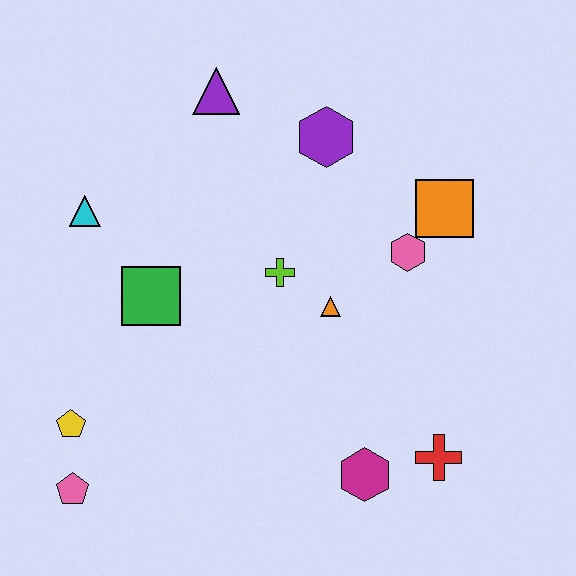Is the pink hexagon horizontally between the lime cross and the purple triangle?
No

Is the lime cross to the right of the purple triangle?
Yes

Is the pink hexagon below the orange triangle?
No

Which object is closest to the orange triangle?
The lime cross is closest to the orange triangle.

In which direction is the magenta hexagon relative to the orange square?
The magenta hexagon is below the orange square.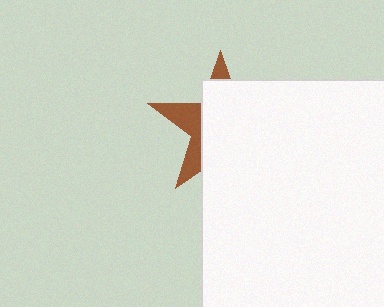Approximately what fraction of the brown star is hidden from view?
Roughly 69% of the brown star is hidden behind the white rectangle.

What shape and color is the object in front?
The object in front is a white rectangle.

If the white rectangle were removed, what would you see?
You would see the complete brown star.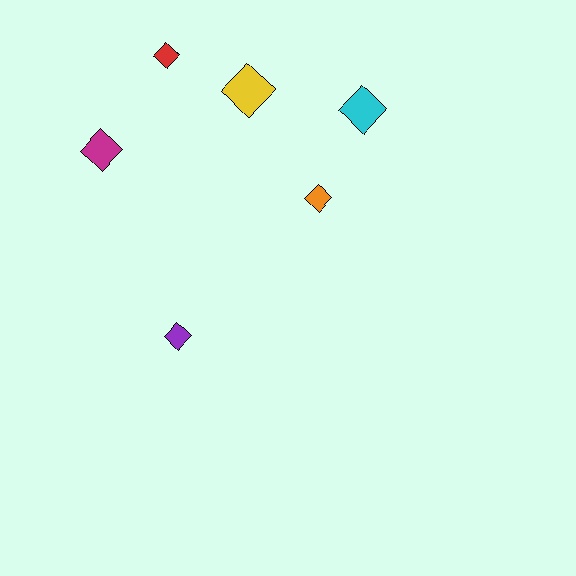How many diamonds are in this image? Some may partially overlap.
There are 6 diamonds.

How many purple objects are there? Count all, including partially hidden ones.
There is 1 purple object.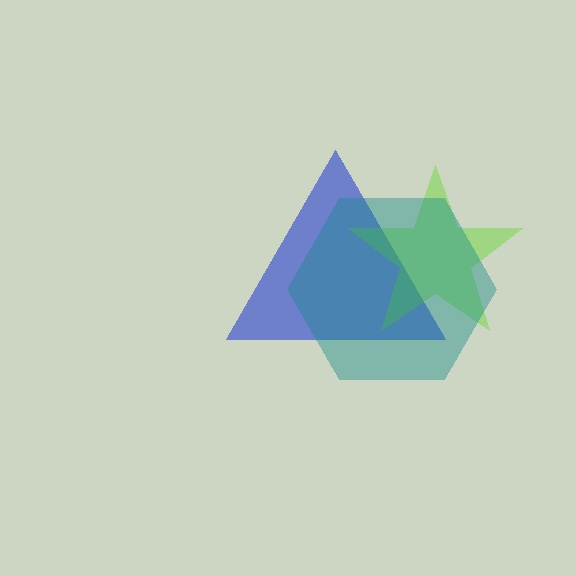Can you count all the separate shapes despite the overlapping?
Yes, there are 3 separate shapes.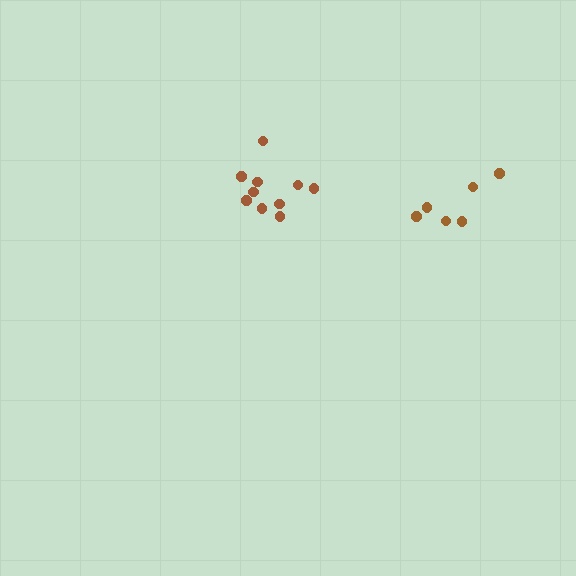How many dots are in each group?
Group 1: 10 dots, Group 2: 6 dots (16 total).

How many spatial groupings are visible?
There are 2 spatial groupings.